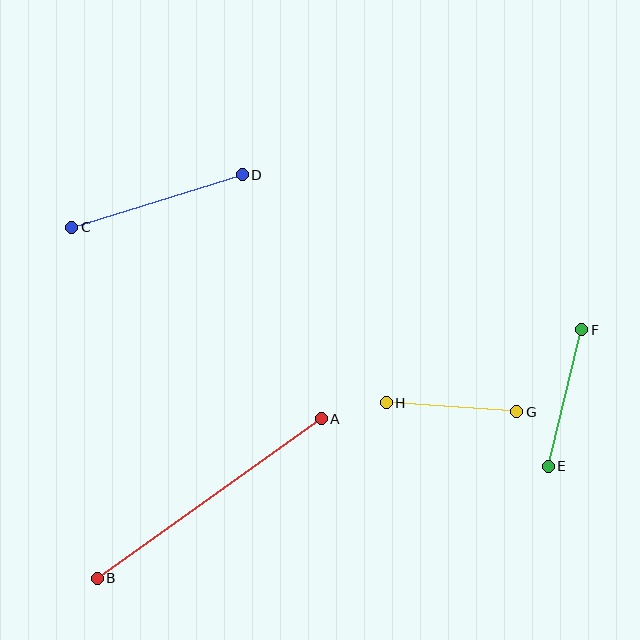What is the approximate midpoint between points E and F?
The midpoint is at approximately (565, 398) pixels.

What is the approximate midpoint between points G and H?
The midpoint is at approximately (452, 407) pixels.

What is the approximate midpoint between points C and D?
The midpoint is at approximately (157, 201) pixels.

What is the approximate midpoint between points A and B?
The midpoint is at approximately (209, 499) pixels.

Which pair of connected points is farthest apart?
Points A and B are farthest apart.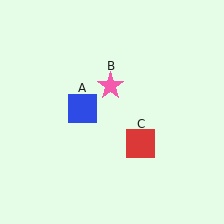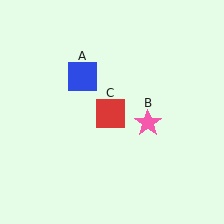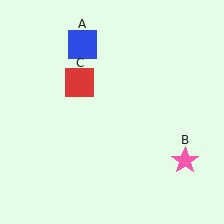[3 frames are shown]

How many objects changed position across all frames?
3 objects changed position: blue square (object A), pink star (object B), red square (object C).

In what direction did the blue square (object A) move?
The blue square (object A) moved up.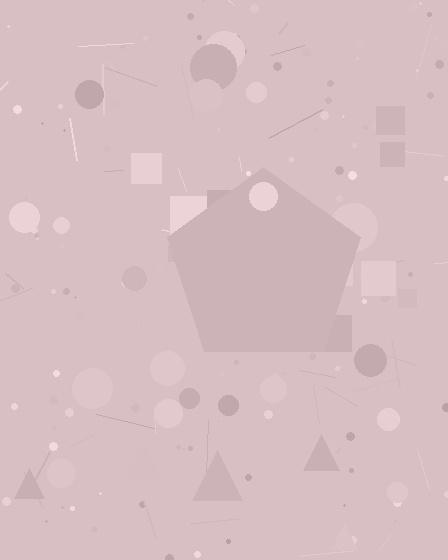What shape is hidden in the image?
A pentagon is hidden in the image.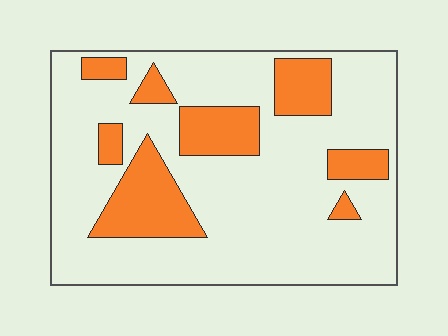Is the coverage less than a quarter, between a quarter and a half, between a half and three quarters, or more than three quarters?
Less than a quarter.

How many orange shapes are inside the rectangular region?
8.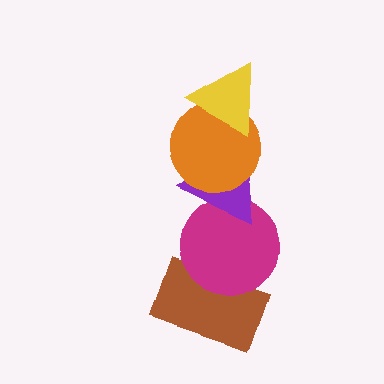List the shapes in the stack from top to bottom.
From top to bottom: the yellow triangle, the orange circle, the purple triangle, the magenta circle, the brown rectangle.